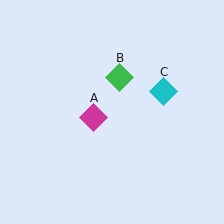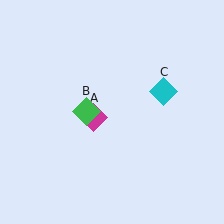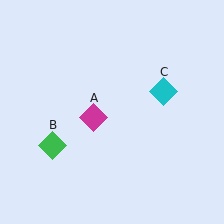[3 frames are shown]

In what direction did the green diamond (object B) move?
The green diamond (object B) moved down and to the left.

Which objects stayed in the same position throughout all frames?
Magenta diamond (object A) and cyan diamond (object C) remained stationary.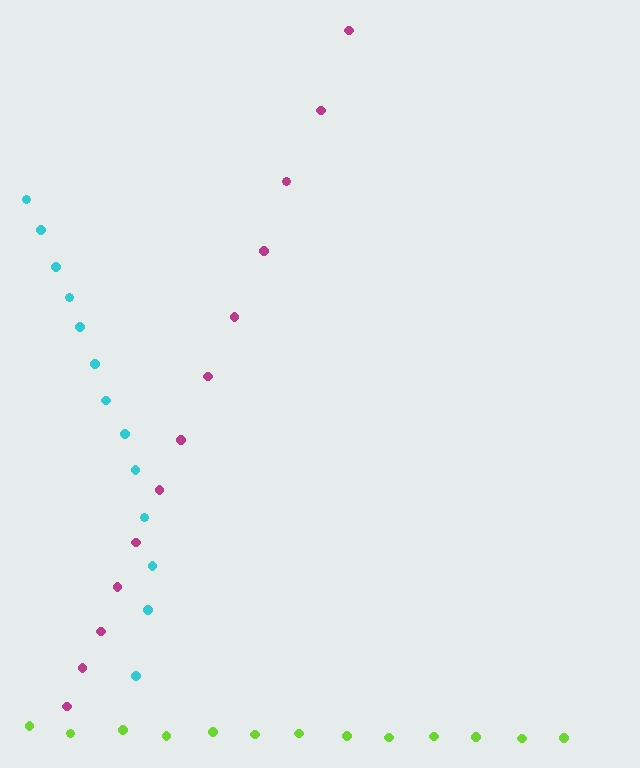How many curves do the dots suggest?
There are 3 distinct paths.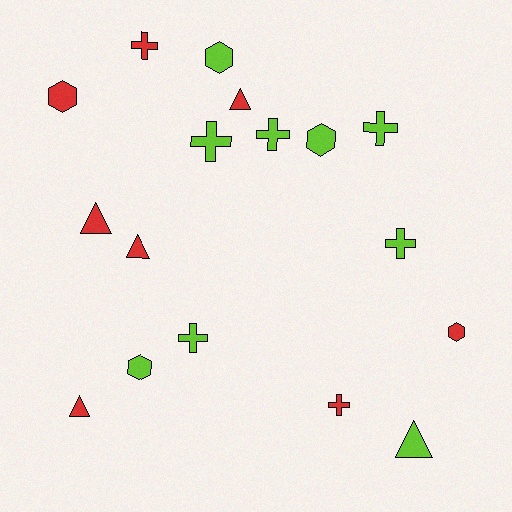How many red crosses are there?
There are 2 red crosses.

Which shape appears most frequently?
Cross, with 7 objects.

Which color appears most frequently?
Lime, with 9 objects.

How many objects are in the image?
There are 17 objects.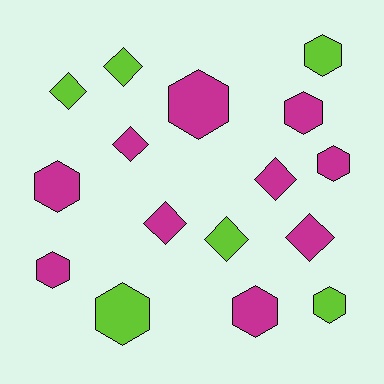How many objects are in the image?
There are 16 objects.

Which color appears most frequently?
Magenta, with 10 objects.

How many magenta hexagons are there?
There are 6 magenta hexagons.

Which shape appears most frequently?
Hexagon, with 9 objects.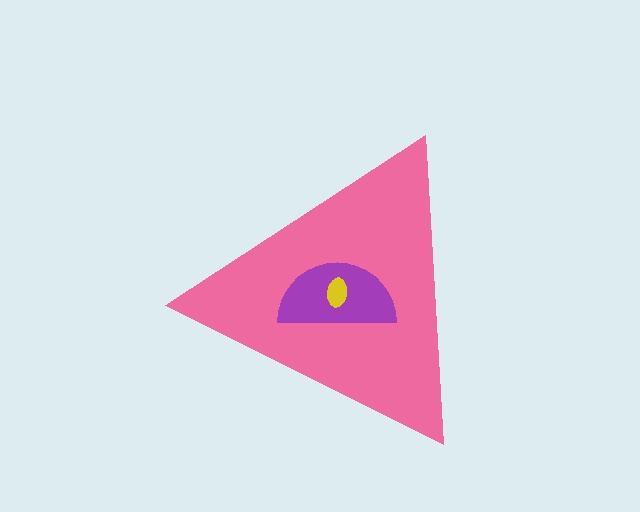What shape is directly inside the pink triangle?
The purple semicircle.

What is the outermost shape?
The pink triangle.